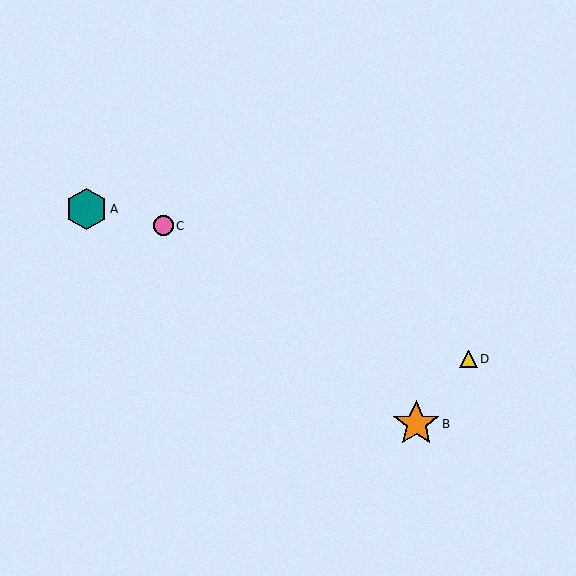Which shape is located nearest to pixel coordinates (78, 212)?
The teal hexagon (labeled A) at (86, 209) is nearest to that location.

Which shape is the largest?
The orange star (labeled B) is the largest.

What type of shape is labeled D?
Shape D is a yellow triangle.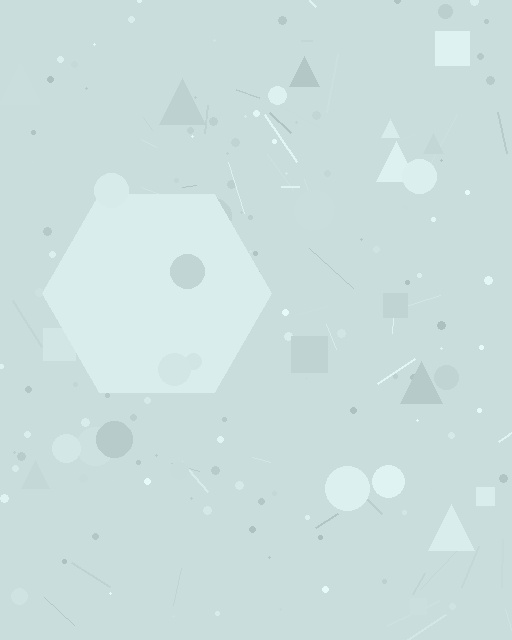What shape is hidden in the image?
A hexagon is hidden in the image.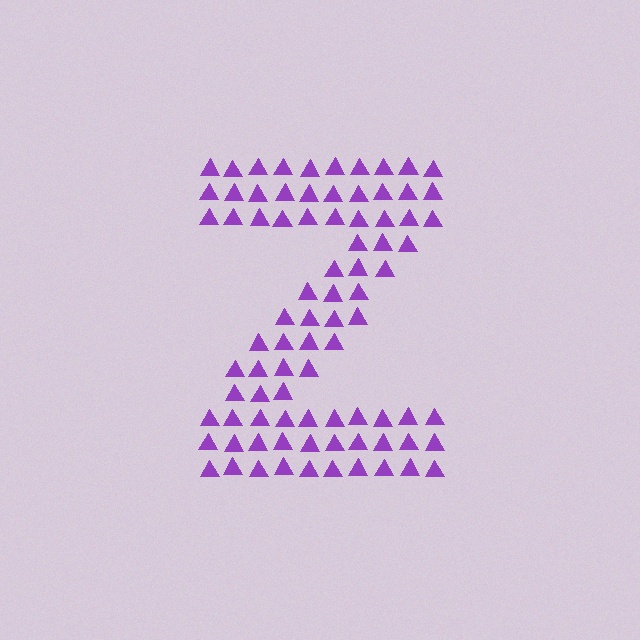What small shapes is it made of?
It is made of small triangles.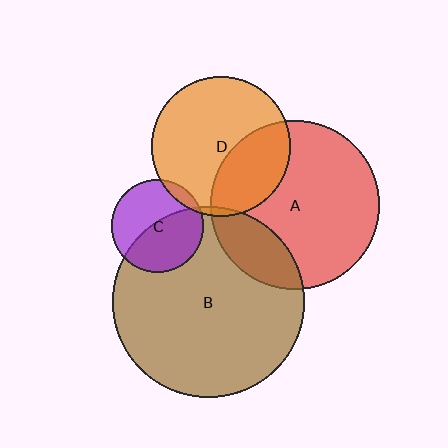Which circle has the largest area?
Circle B (brown).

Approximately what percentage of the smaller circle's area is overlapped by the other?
Approximately 5%.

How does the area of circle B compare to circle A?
Approximately 1.3 times.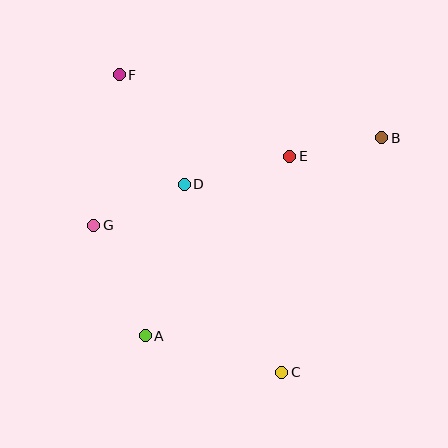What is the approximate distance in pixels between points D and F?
The distance between D and F is approximately 127 pixels.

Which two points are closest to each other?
Points B and E are closest to each other.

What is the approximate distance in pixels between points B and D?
The distance between B and D is approximately 203 pixels.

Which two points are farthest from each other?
Points C and F are farthest from each other.